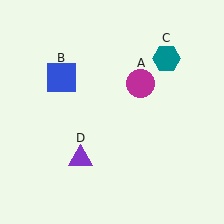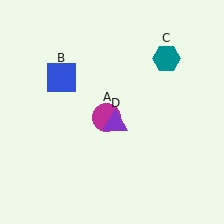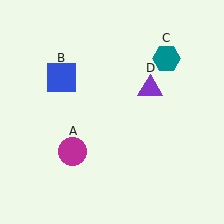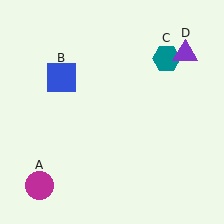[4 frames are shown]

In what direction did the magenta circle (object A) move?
The magenta circle (object A) moved down and to the left.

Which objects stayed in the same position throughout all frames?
Blue square (object B) and teal hexagon (object C) remained stationary.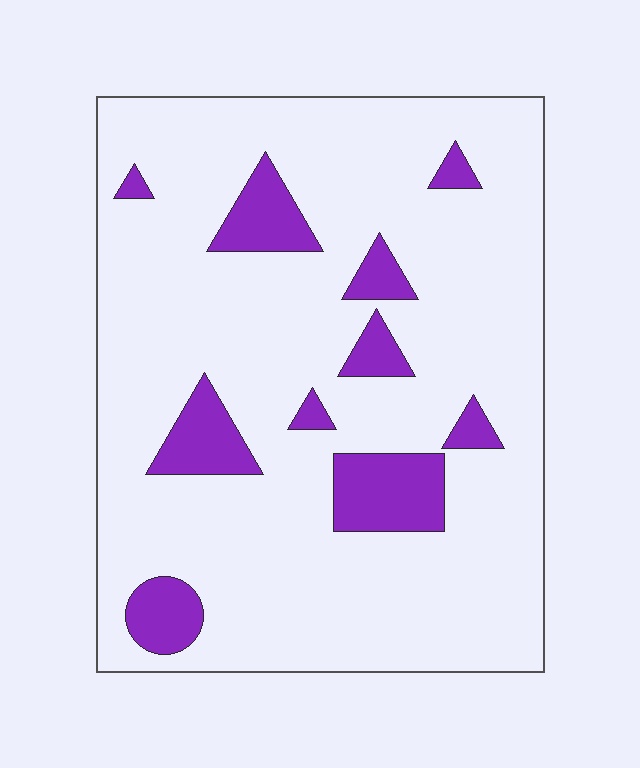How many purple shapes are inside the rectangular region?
10.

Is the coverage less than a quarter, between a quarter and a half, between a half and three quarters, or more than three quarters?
Less than a quarter.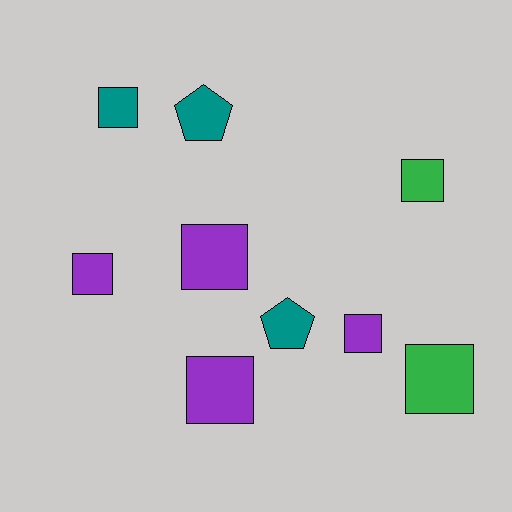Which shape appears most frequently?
Square, with 7 objects.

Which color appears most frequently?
Purple, with 4 objects.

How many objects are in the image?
There are 9 objects.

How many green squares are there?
There are 2 green squares.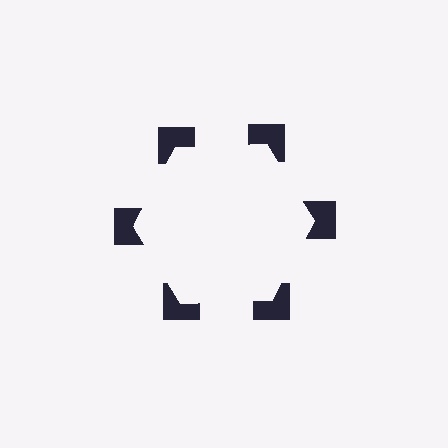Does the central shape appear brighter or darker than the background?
It typically appears slightly brighter than the background, even though no actual brightness change is drawn.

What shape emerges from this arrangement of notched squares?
An illusory hexagon — its edges are inferred from the aligned wedge cuts in the notched squares, not physically drawn.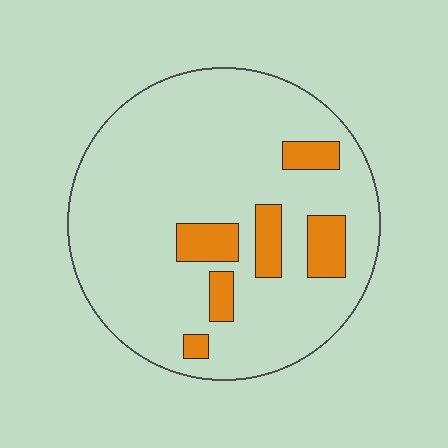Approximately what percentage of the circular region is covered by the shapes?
Approximately 15%.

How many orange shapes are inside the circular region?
6.